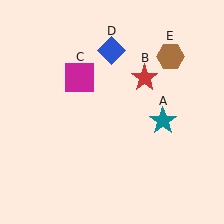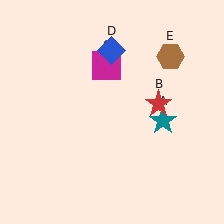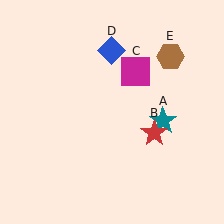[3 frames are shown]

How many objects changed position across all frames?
2 objects changed position: red star (object B), magenta square (object C).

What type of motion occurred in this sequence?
The red star (object B), magenta square (object C) rotated clockwise around the center of the scene.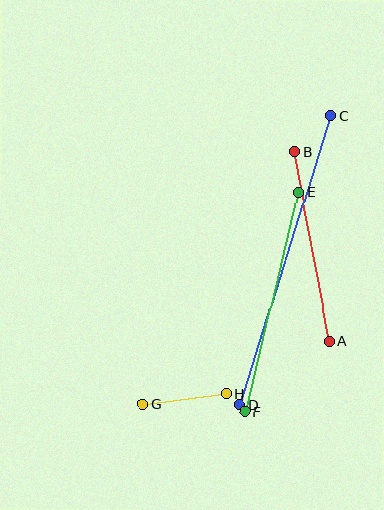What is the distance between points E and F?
The distance is approximately 226 pixels.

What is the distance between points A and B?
The distance is approximately 193 pixels.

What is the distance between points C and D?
The distance is approximately 303 pixels.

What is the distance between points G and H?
The distance is approximately 84 pixels.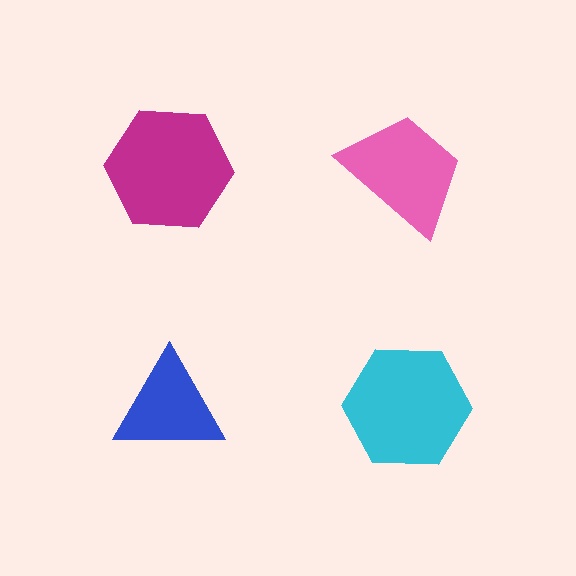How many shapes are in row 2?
2 shapes.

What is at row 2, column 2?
A cyan hexagon.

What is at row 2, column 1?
A blue triangle.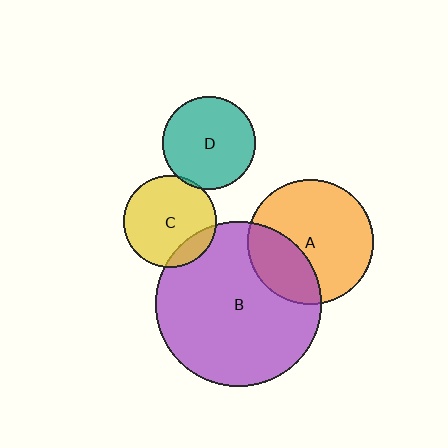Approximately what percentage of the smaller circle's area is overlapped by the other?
Approximately 30%.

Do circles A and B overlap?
Yes.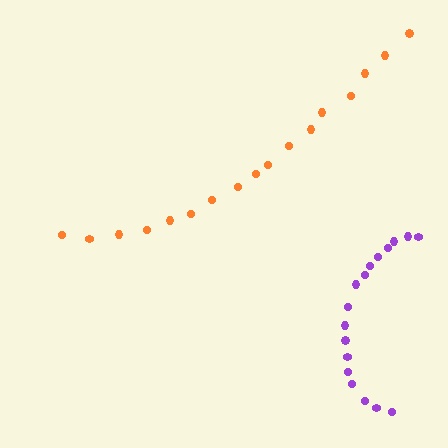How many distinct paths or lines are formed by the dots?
There are 2 distinct paths.